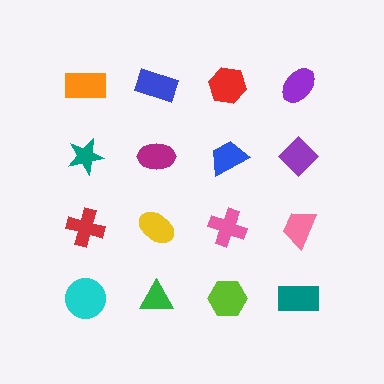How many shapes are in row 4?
4 shapes.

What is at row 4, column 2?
A green triangle.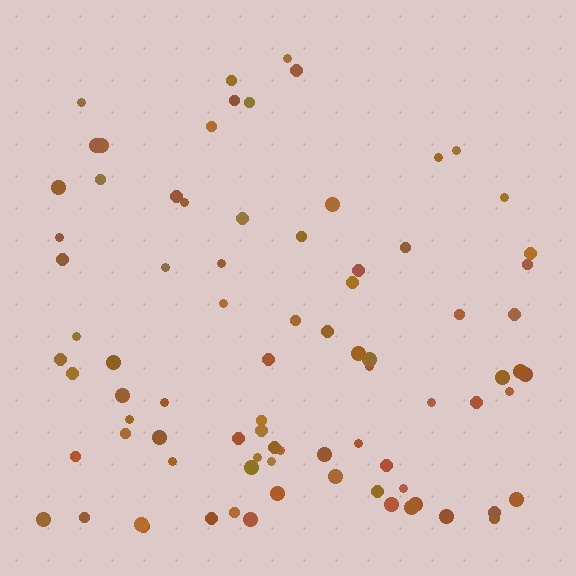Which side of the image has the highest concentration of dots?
The bottom.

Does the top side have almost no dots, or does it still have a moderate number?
Still a moderate number, just noticeably fewer than the bottom.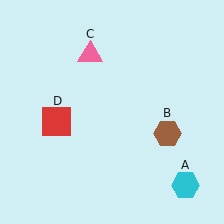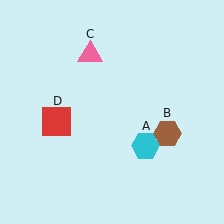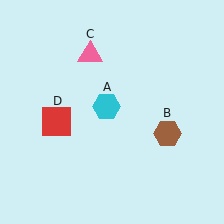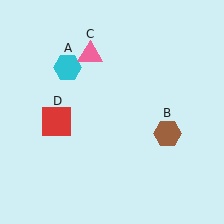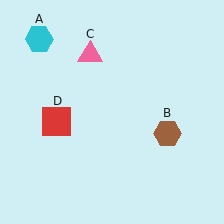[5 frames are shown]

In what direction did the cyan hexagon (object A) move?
The cyan hexagon (object A) moved up and to the left.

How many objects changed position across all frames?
1 object changed position: cyan hexagon (object A).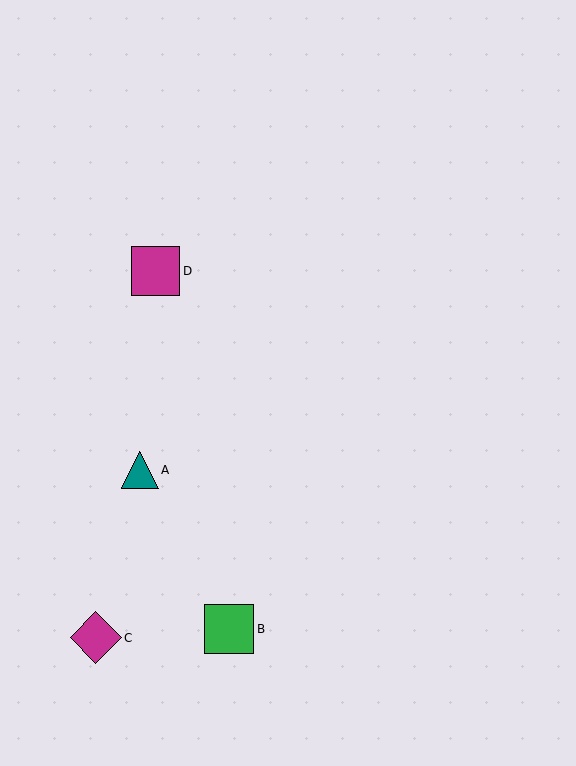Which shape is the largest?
The magenta diamond (labeled C) is the largest.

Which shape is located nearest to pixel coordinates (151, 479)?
The teal triangle (labeled A) at (140, 470) is nearest to that location.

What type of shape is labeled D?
Shape D is a magenta square.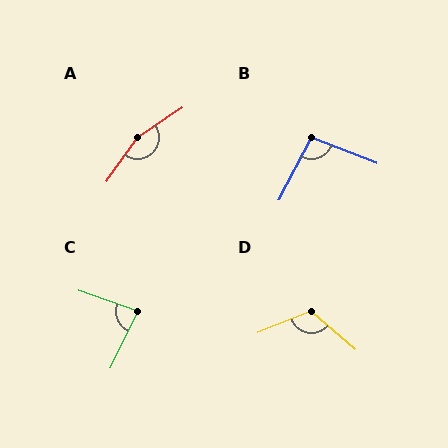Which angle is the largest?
A, at approximately 159 degrees.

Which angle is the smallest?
C, at approximately 83 degrees.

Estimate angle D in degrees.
Approximately 117 degrees.